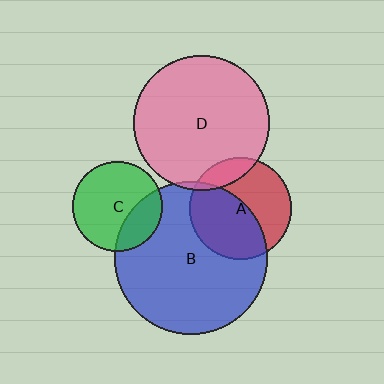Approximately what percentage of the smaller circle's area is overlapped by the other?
Approximately 15%.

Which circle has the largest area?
Circle B (blue).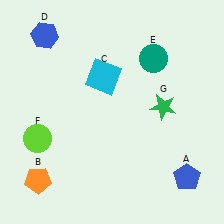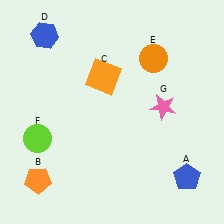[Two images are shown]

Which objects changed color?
C changed from cyan to orange. E changed from teal to orange. G changed from green to pink.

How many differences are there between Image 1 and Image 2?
There are 3 differences between the two images.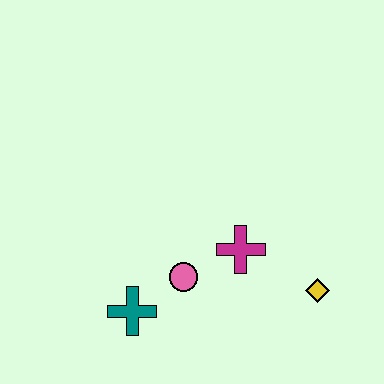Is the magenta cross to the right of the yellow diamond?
No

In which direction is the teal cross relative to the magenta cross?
The teal cross is to the left of the magenta cross.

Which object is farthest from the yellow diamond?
The teal cross is farthest from the yellow diamond.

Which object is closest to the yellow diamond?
The magenta cross is closest to the yellow diamond.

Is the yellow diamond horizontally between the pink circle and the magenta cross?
No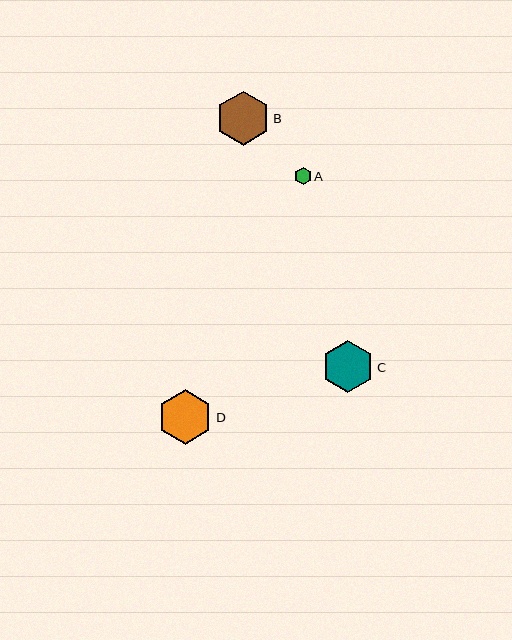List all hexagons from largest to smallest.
From largest to smallest: D, B, C, A.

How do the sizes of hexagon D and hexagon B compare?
Hexagon D and hexagon B are approximately the same size.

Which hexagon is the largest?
Hexagon D is the largest with a size of approximately 55 pixels.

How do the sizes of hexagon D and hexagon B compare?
Hexagon D and hexagon B are approximately the same size.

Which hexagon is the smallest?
Hexagon A is the smallest with a size of approximately 17 pixels.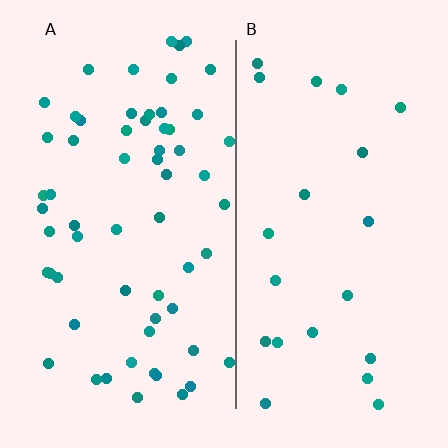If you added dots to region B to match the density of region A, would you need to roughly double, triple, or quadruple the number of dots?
Approximately triple.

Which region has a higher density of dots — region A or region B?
A (the left).